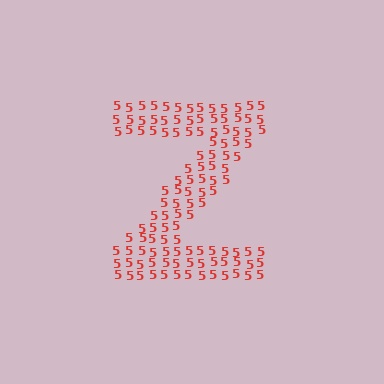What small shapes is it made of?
It is made of small digit 5's.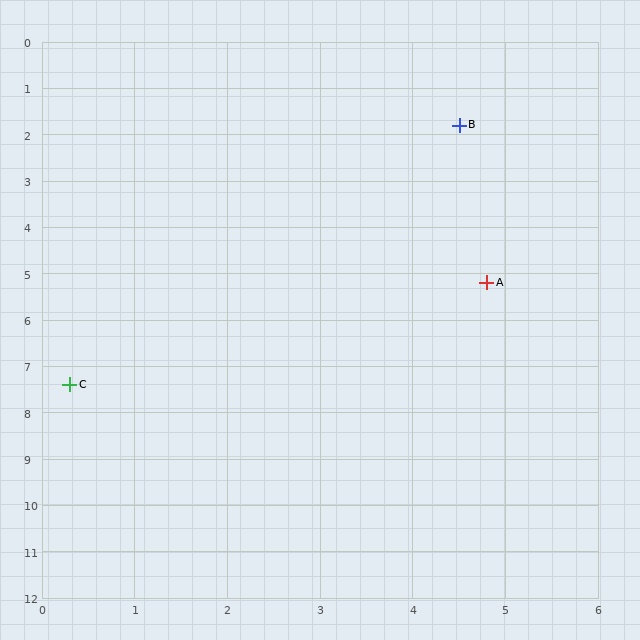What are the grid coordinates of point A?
Point A is at approximately (4.8, 5.2).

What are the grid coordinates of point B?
Point B is at approximately (4.5, 1.8).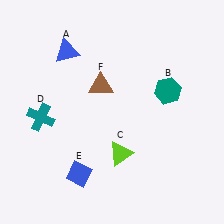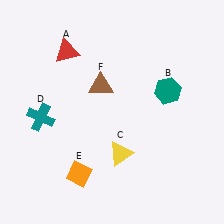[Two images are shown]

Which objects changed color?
A changed from blue to red. C changed from lime to yellow. E changed from blue to orange.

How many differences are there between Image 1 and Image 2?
There are 3 differences between the two images.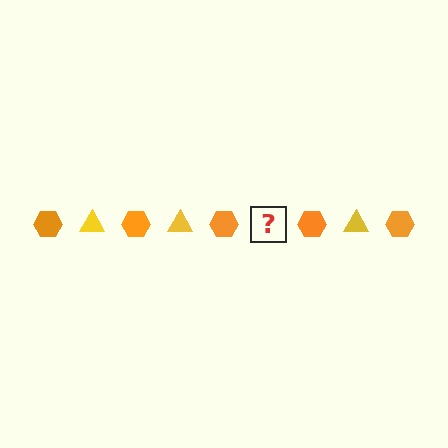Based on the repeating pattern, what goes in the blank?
The blank should be a yellow triangle.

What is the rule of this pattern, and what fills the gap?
The rule is that the pattern alternates between orange hexagon and yellow triangle. The gap should be filled with a yellow triangle.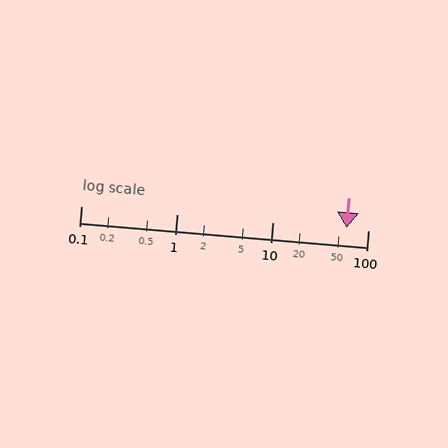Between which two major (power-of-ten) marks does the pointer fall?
The pointer is between 10 and 100.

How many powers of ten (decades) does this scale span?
The scale spans 3 decades, from 0.1 to 100.